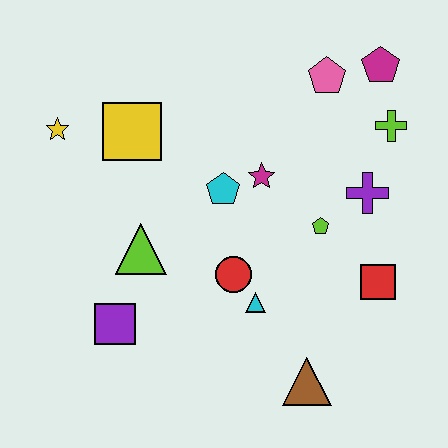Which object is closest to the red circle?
The cyan triangle is closest to the red circle.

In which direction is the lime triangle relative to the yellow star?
The lime triangle is below the yellow star.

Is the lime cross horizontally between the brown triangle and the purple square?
No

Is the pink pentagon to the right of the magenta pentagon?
No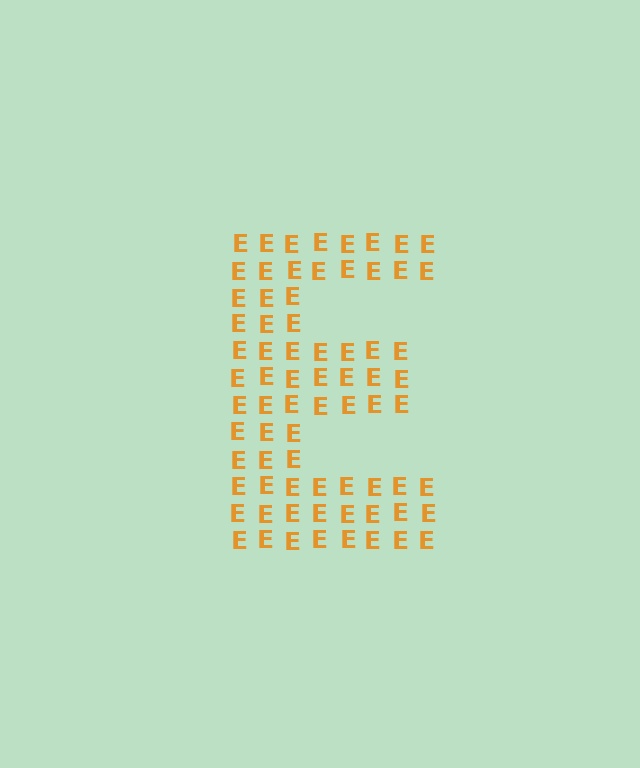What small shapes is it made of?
It is made of small letter E's.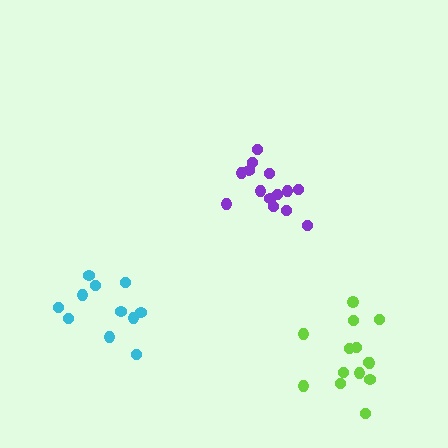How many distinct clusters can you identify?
There are 3 distinct clusters.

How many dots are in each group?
Group 1: 15 dots, Group 2: 14 dots, Group 3: 11 dots (40 total).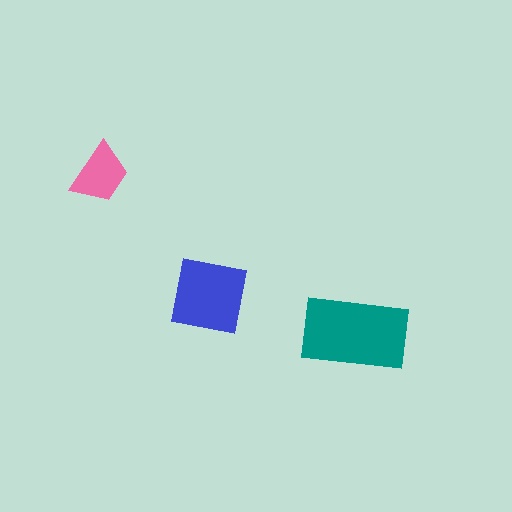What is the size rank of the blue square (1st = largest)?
2nd.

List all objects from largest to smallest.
The teal rectangle, the blue square, the pink trapezoid.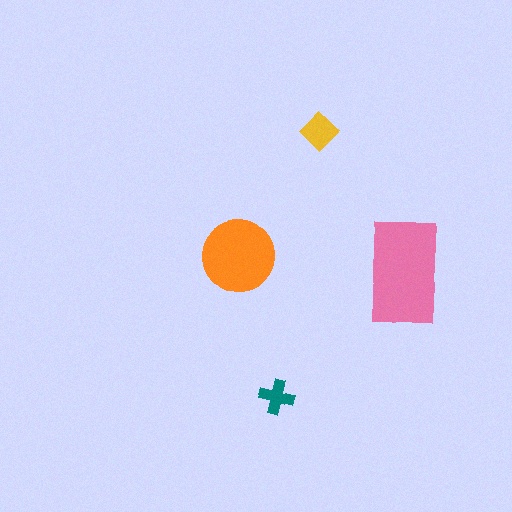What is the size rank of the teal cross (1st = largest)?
4th.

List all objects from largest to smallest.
The pink rectangle, the orange circle, the yellow diamond, the teal cross.